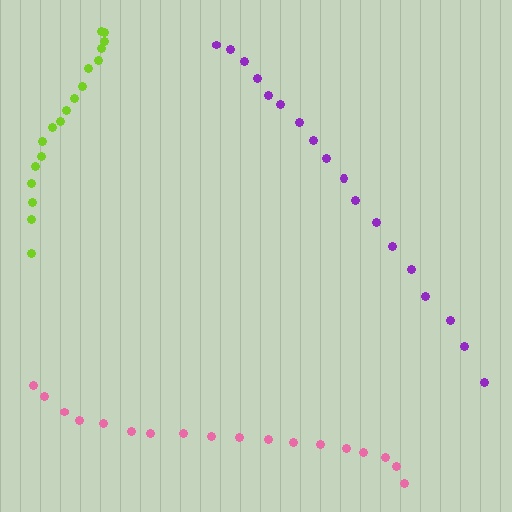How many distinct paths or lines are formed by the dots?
There are 3 distinct paths.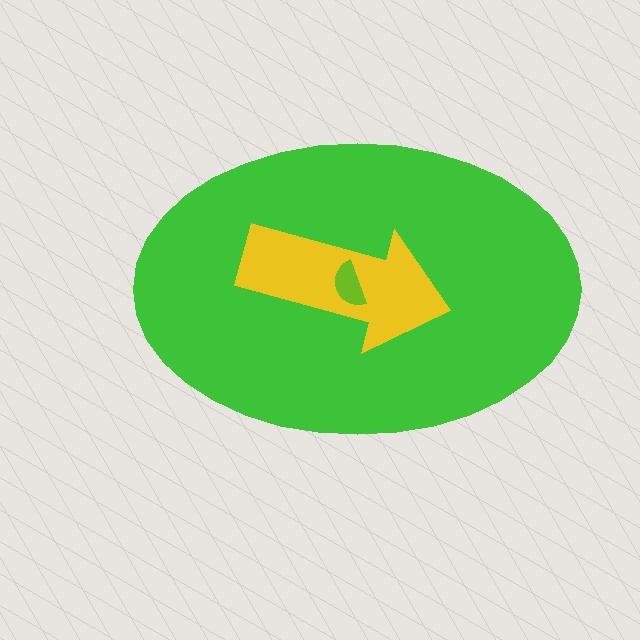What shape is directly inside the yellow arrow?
The lime semicircle.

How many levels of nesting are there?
3.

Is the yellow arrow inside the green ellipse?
Yes.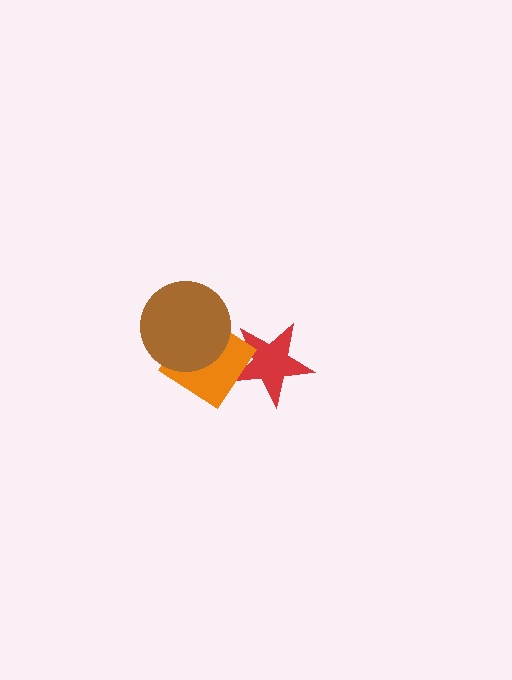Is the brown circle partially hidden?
No, no other shape covers it.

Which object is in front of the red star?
The orange diamond is in front of the red star.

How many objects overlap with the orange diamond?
2 objects overlap with the orange diamond.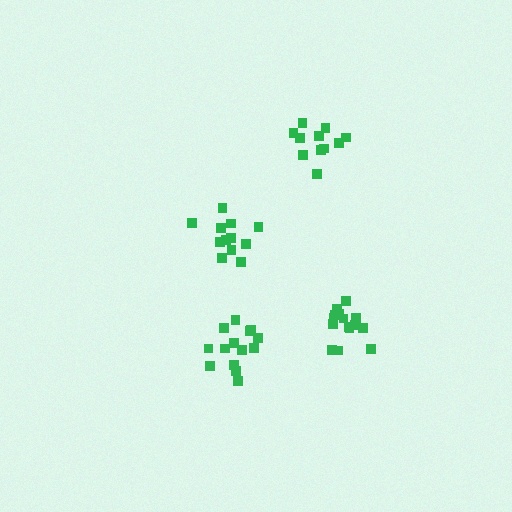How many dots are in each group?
Group 1: 15 dots, Group 2: 12 dots, Group 3: 12 dots, Group 4: 14 dots (53 total).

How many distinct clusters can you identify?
There are 4 distinct clusters.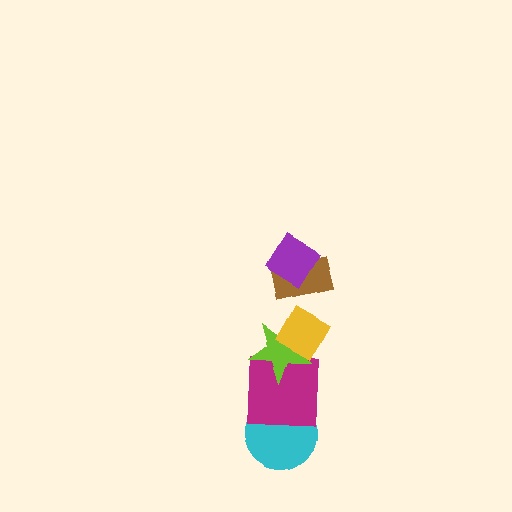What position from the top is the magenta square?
The magenta square is 5th from the top.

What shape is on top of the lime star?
The yellow diamond is on top of the lime star.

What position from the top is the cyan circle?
The cyan circle is 6th from the top.